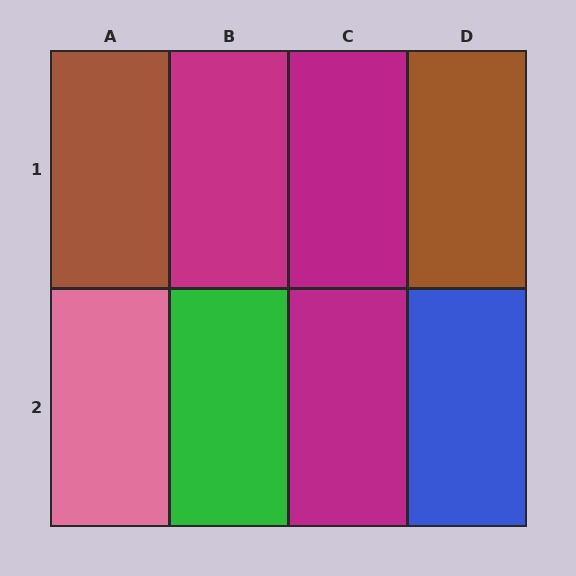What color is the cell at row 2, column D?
Blue.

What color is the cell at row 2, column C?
Magenta.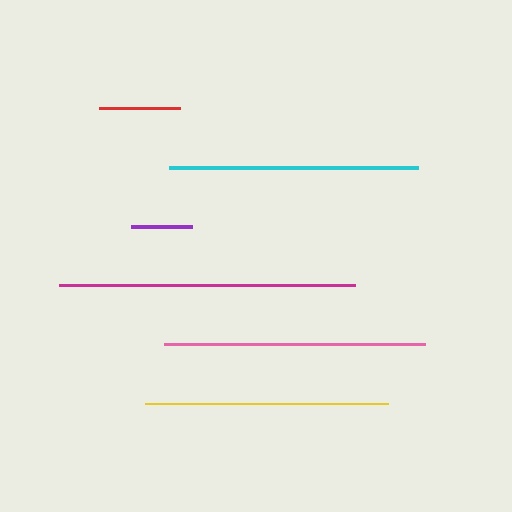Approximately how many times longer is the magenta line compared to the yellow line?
The magenta line is approximately 1.2 times the length of the yellow line.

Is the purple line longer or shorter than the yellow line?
The yellow line is longer than the purple line.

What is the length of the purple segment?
The purple segment is approximately 62 pixels long.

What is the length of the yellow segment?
The yellow segment is approximately 243 pixels long.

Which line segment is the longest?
The magenta line is the longest at approximately 297 pixels.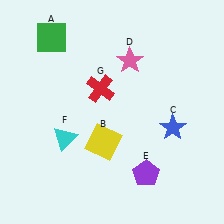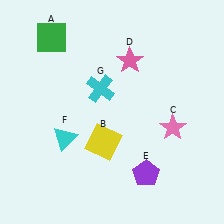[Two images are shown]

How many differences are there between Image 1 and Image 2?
There are 2 differences between the two images.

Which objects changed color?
C changed from blue to pink. G changed from red to cyan.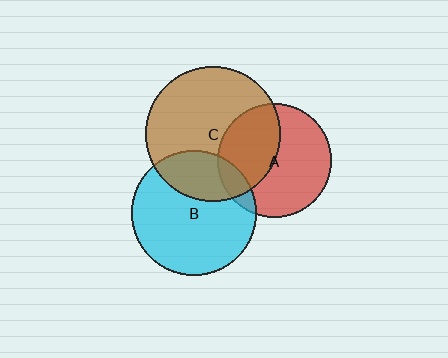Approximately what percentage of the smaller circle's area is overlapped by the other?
Approximately 10%.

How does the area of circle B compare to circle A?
Approximately 1.2 times.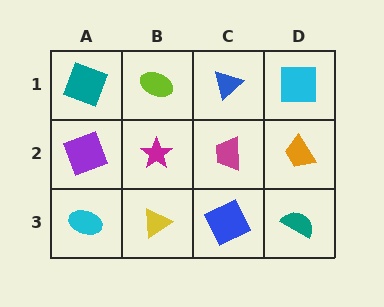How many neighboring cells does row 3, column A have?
2.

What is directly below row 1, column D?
An orange trapezoid.